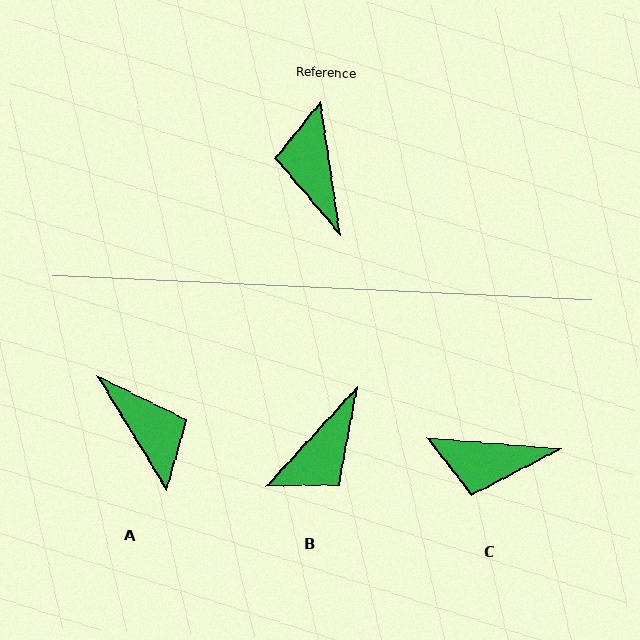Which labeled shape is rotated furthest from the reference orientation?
A, about 157 degrees away.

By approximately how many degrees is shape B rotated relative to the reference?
Approximately 129 degrees counter-clockwise.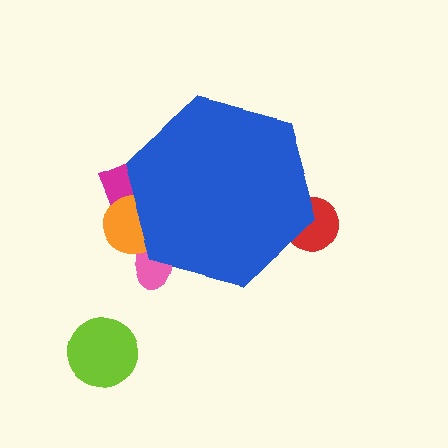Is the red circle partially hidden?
Yes, the red circle is partially hidden behind the blue hexagon.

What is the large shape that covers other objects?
A blue hexagon.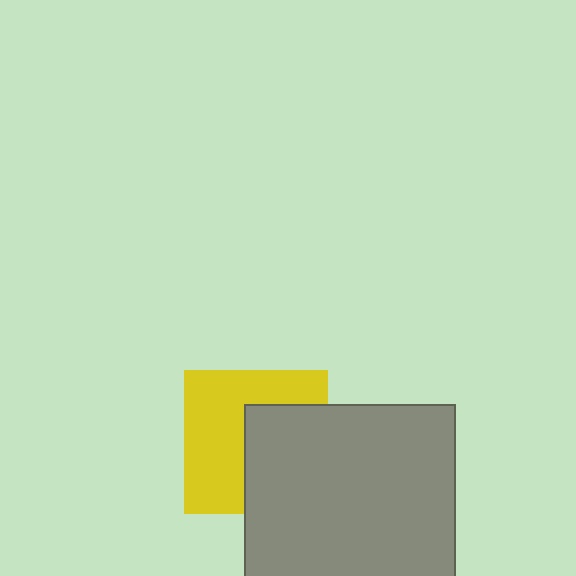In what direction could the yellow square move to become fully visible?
The yellow square could move left. That would shift it out from behind the gray rectangle entirely.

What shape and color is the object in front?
The object in front is a gray rectangle.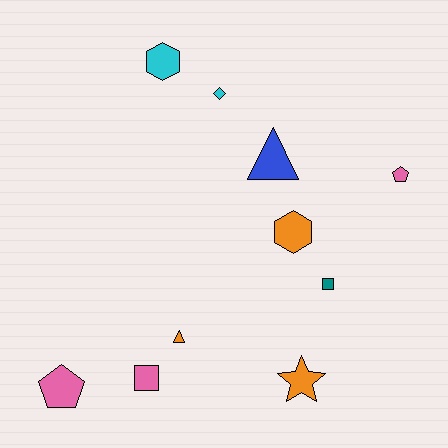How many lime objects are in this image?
There are no lime objects.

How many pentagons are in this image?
There are 2 pentagons.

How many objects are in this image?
There are 10 objects.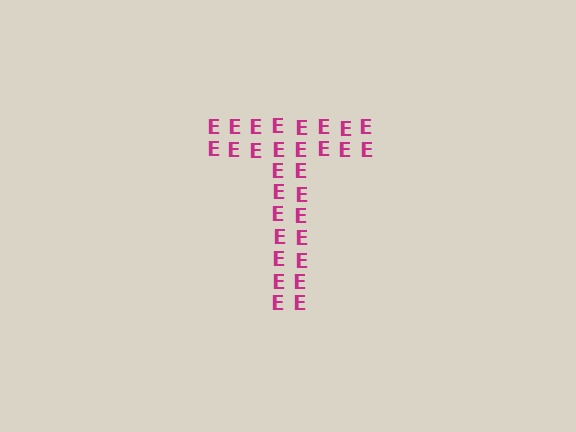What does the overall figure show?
The overall figure shows the letter T.